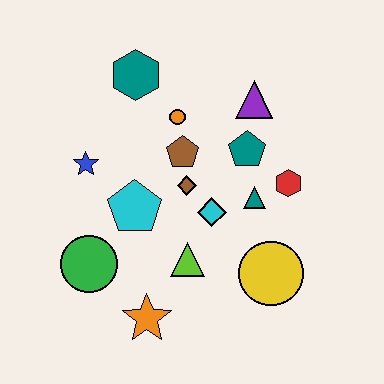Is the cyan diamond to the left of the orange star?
No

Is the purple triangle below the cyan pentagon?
No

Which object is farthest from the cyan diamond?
The teal hexagon is farthest from the cyan diamond.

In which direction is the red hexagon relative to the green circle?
The red hexagon is to the right of the green circle.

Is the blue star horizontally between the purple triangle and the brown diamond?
No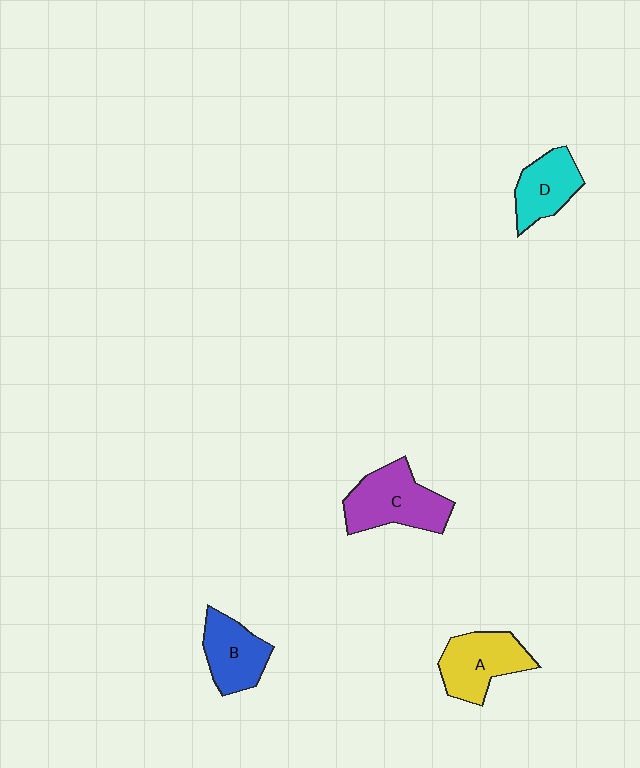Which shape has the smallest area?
Shape D (cyan).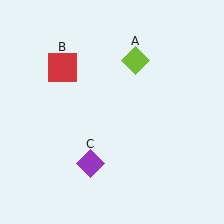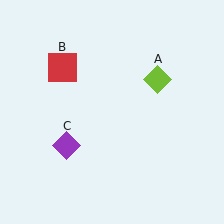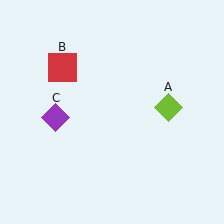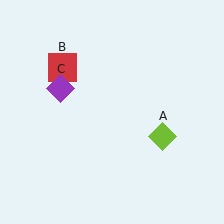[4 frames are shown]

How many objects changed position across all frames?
2 objects changed position: lime diamond (object A), purple diamond (object C).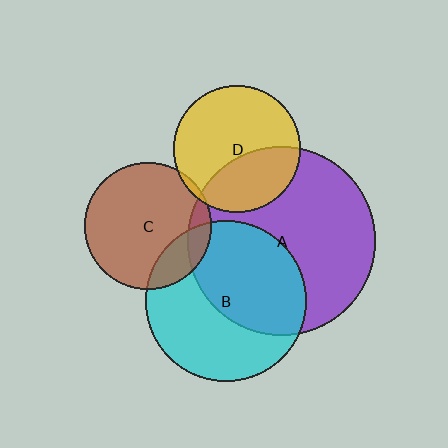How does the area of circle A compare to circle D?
Approximately 2.2 times.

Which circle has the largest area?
Circle A (purple).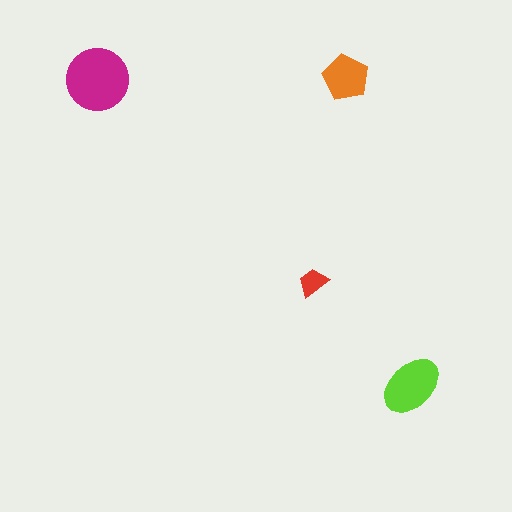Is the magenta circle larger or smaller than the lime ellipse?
Larger.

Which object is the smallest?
The red trapezoid.